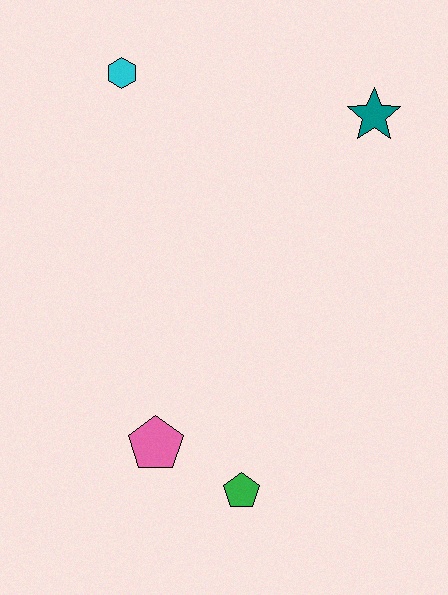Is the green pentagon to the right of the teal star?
No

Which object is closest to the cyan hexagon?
The teal star is closest to the cyan hexagon.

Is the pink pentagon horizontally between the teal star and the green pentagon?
No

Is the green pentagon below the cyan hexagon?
Yes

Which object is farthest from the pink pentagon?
The teal star is farthest from the pink pentagon.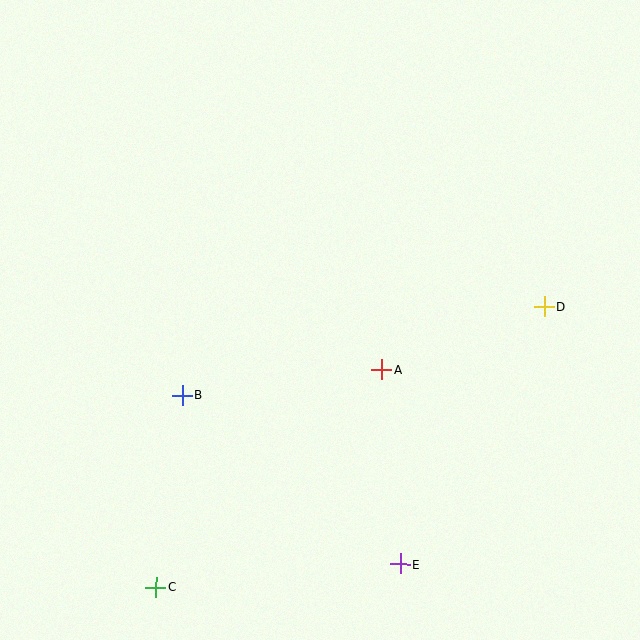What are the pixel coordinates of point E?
Point E is at (400, 564).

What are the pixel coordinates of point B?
Point B is at (182, 395).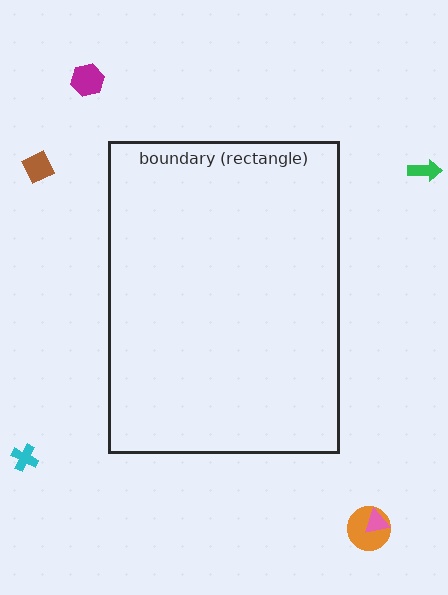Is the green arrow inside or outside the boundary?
Outside.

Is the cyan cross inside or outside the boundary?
Outside.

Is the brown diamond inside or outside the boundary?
Outside.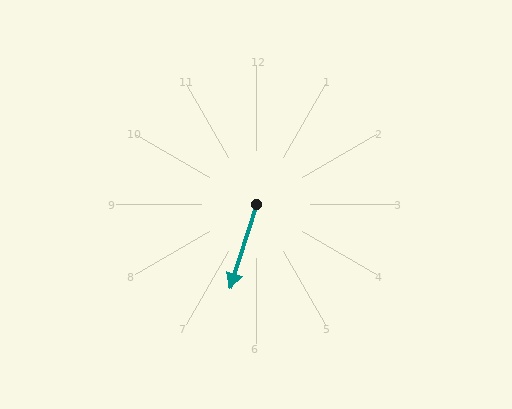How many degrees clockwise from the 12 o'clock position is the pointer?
Approximately 197 degrees.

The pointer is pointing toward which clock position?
Roughly 7 o'clock.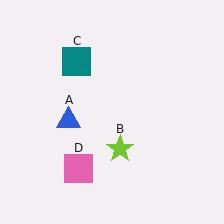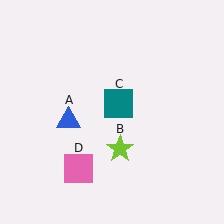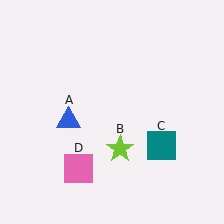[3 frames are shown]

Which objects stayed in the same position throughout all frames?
Blue triangle (object A) and lime star (object B) and pink square (object D) remained stationary.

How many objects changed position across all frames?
1 object changed position: teal square (object C).